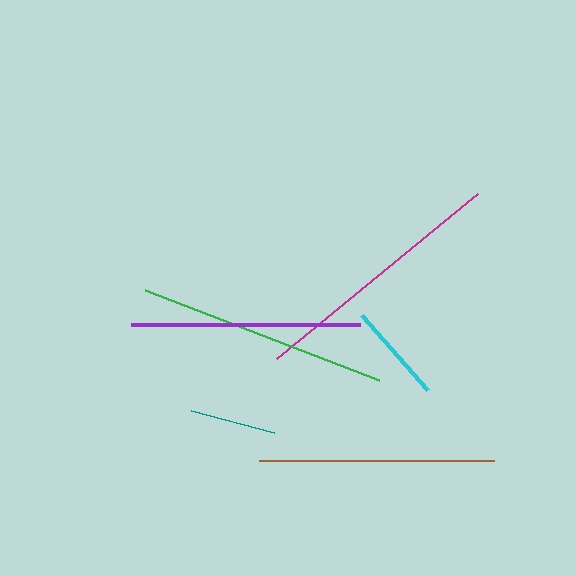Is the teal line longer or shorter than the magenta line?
The magenta line is longer than the teal line.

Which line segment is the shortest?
The teal line is the shortest at approximately 86 pixels.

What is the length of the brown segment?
The brown segment is approximately 234 pixels long.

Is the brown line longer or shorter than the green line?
The green line is longer than the brown line.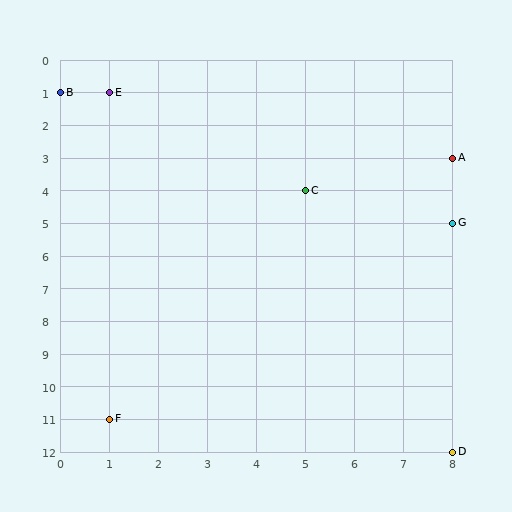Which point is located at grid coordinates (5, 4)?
Point C is at (5, 4).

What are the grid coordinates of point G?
Point G is at grid coordinates (8, 5).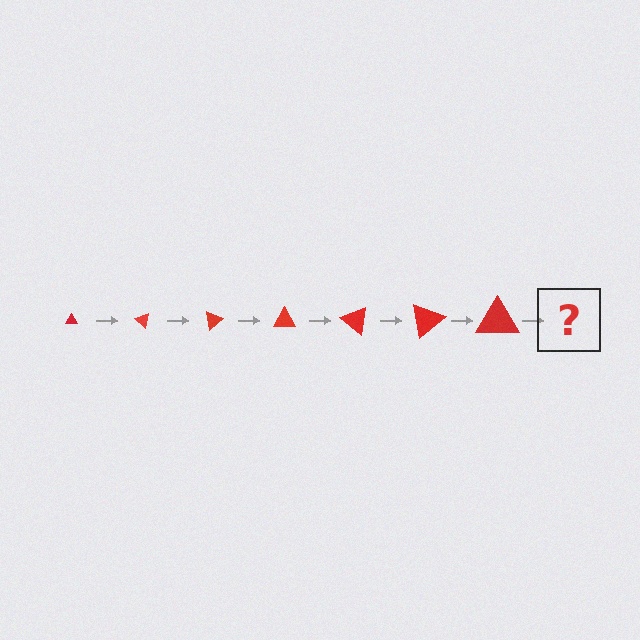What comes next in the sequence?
The next element should be a triangle, larger than the previous one and rotated 280 degrees from the start.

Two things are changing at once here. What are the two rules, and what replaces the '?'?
The two rules are that the triangle grows larger each step and it rotates 40 degrees each step. The '?' should be a triangle, larger than the previous one and rotated 280 degrees from the start.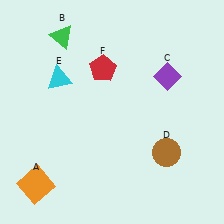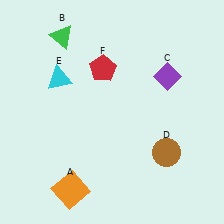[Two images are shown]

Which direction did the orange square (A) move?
The orange square (A) moved right.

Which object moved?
The orange square (A) moved right.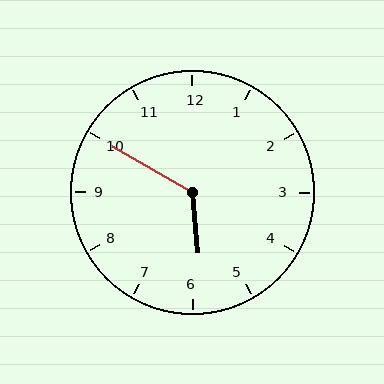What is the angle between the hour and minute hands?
Approximately 125 degrees.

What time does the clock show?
5:50.